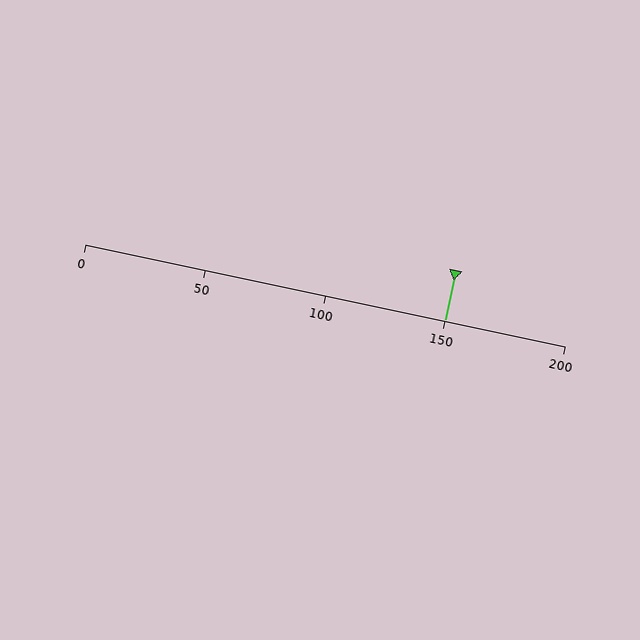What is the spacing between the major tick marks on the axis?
The major ticks are spaced 50 apart.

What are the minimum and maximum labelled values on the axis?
The axis runs from 0 to 200.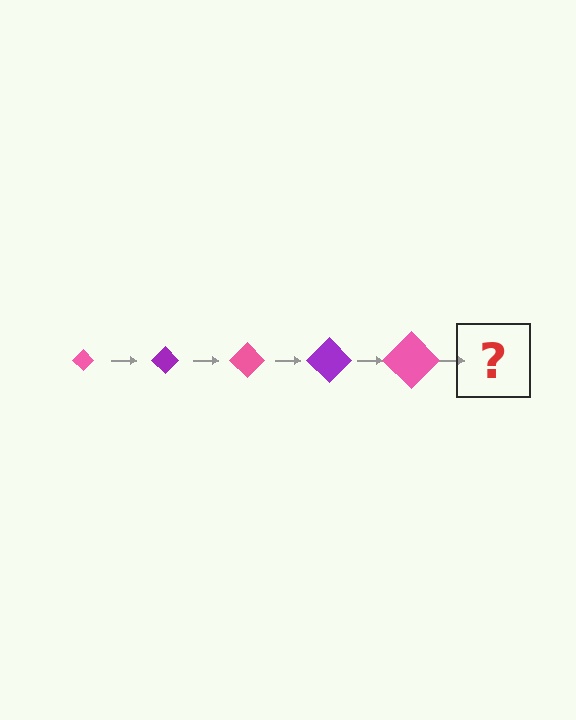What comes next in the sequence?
The next element should be a purple diamond, larger than the previous one.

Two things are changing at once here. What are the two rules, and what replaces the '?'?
The two rules are that the diamond grows larger each step and the color cycles through pink and purple. The '?' should be a purple diamond, larger than the previous one.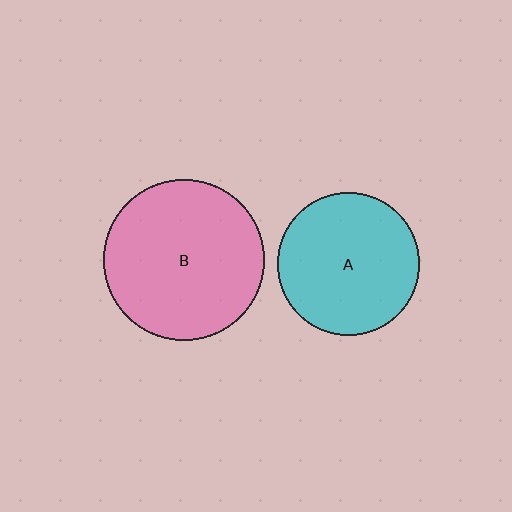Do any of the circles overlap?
No, none of the circles overlap.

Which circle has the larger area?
Circle B (pink).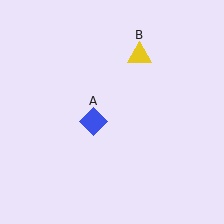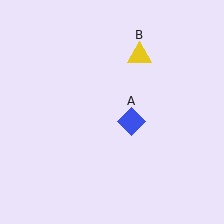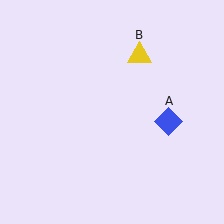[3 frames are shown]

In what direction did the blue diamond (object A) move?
The blue diamond (object A) moved right.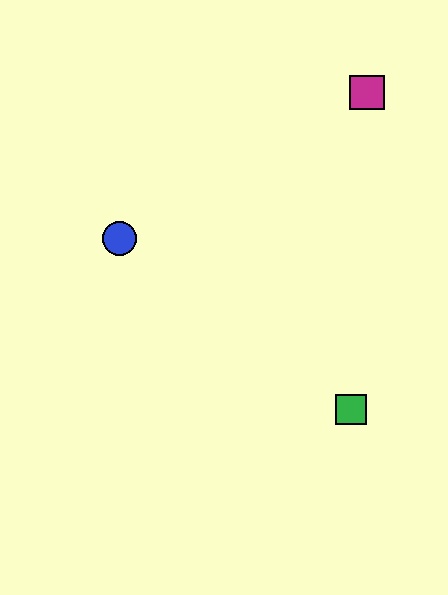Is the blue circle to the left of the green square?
Yes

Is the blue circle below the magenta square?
Yes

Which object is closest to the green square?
The blue circle is closest to the green square.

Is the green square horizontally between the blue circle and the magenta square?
Yes